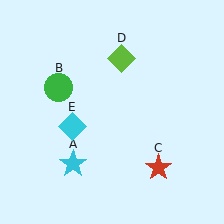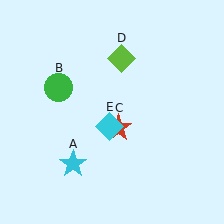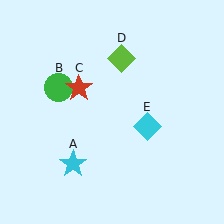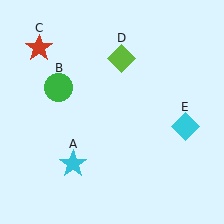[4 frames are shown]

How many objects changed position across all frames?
2 objects changed position: red star (object C), cyan diamond (object E).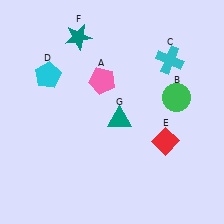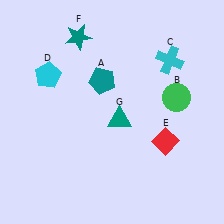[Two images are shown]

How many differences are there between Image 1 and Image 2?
There is 1 difference between the two images.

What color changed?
The pentagon (A) changed from pink in Image 1 to teal in Image 2.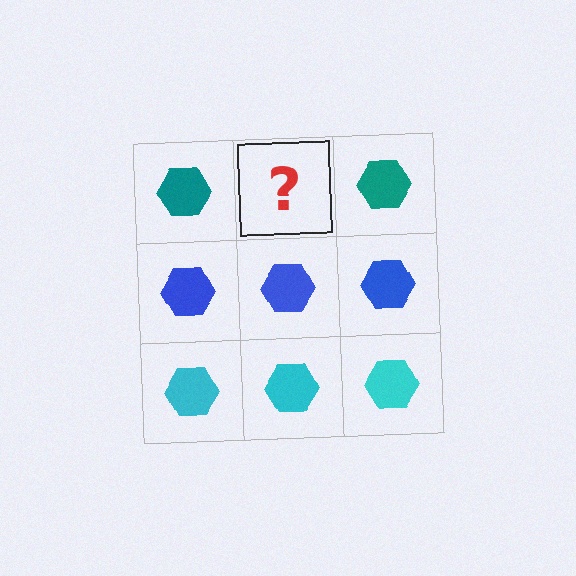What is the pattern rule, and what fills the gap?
The rule is that each row has a consistent color. The gap should be filled with a teal hexagon.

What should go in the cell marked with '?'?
The missing cell should contain a teal hexagon.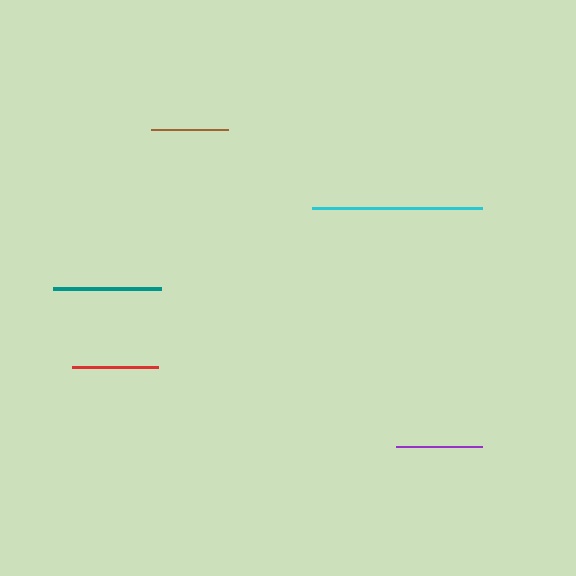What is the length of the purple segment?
The purple segment is approximately 86 pixels long.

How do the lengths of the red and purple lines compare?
The red and purple lines are approximately the same length.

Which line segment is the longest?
The cyan line is the longest at approximately 170 pixels.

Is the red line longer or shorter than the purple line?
The red line is longer than the purple line.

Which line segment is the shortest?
The brown line is the shortest at approximately 77 pixels.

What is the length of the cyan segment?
The cyan segment is approximately 170 pixels long.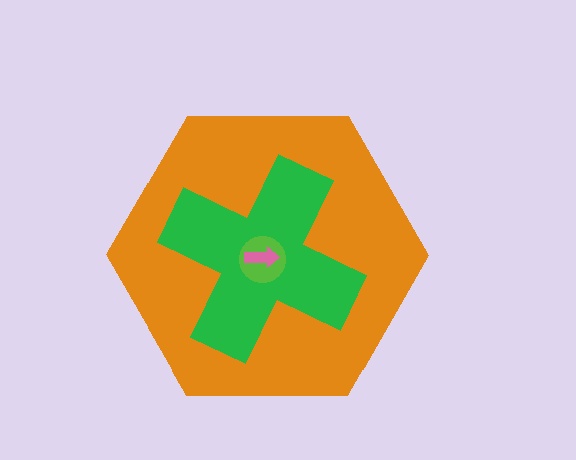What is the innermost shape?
The pink arrow.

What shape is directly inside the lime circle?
The pink arrow.